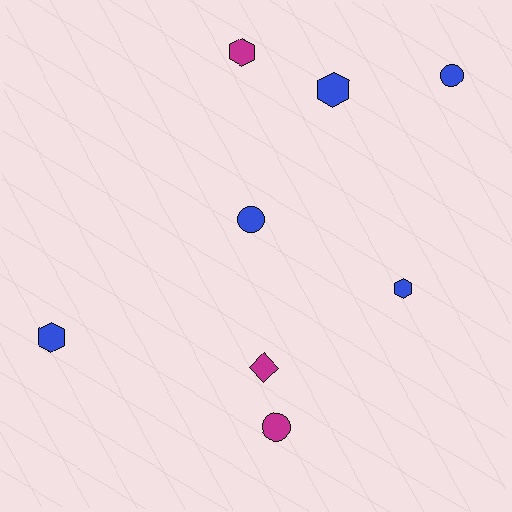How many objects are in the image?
There are 8 objects.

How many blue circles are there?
There are 2 blue circles.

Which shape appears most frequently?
Hexagon, with 4 objects.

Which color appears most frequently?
Blue, with 5 objects.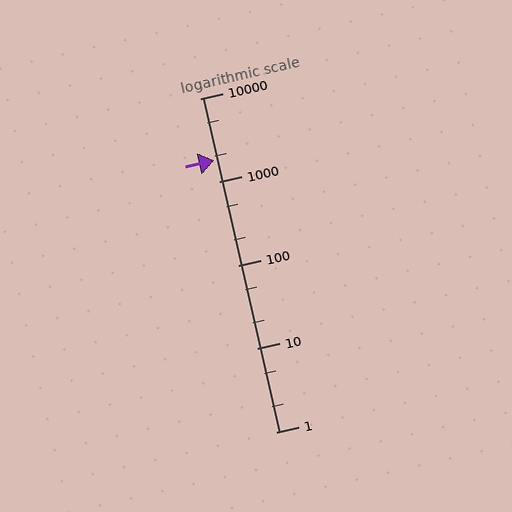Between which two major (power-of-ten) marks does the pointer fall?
The pointer is between 1000 and 10000.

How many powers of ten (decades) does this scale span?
The scale spans 4 decades, from 1 to 10000.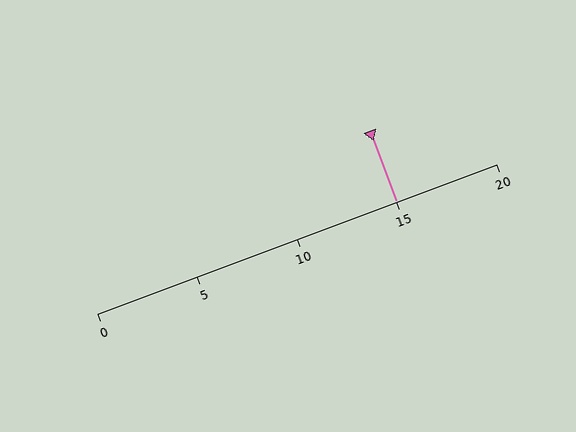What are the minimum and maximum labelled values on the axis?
The axis runs from 0 to 20.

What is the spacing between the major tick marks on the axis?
The major ticks are spaced 5 apart.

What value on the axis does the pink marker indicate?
The marker indicates approximately 15.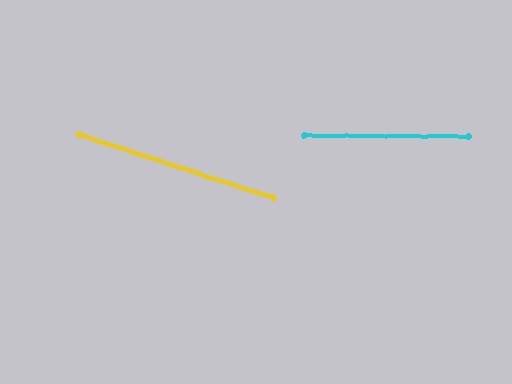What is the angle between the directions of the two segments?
Approximately 18 degrees.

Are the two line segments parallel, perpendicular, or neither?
Neither parallel nor perpendicular — they differ by about 18°.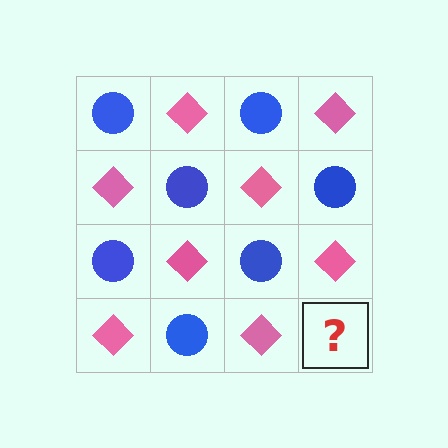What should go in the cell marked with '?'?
The missing cell should contain a blue circle.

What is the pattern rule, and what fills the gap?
The rule is that it alternates blue circle and pink diamond in a checkerboard pattern. The gap should be filled with a blue circle.